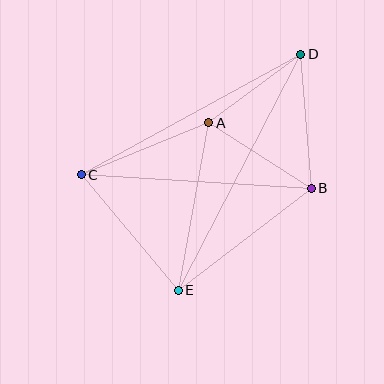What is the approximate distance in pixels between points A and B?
The distance between A and B is approximately 122 pixels.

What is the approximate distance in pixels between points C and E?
The distance between C and E is approximately 151 pixels.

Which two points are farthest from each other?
Points D and E are farthest from each other.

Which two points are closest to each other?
Points A and D are closest to each other.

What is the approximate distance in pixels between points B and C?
The distance between B and C is approximately 231 pixels.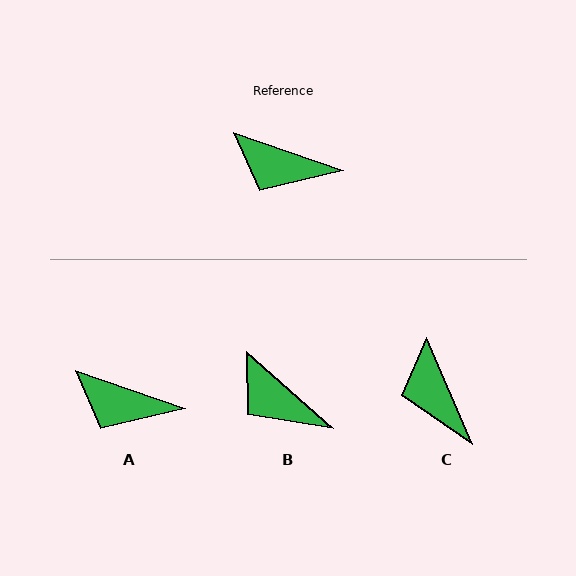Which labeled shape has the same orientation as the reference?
A.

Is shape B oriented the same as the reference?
No, it is off by about 23 degrees.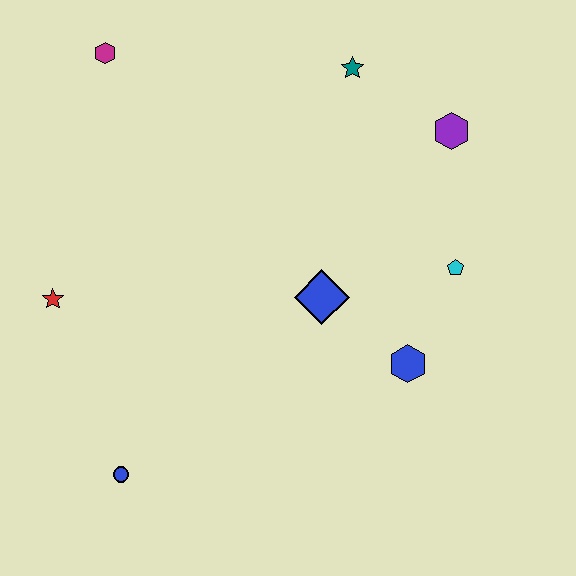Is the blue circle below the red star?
Yes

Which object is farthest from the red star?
The purple hexagon is farthest from the red star.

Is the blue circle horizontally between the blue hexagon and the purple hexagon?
No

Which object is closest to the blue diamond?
The blue hexagon is closest to the blue diamond.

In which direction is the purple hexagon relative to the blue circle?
The purple hexagon is above the blue circle.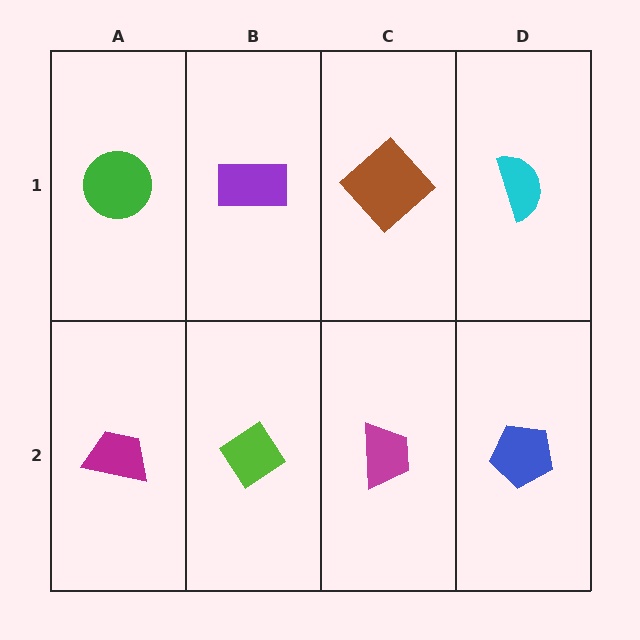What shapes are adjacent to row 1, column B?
A lime diamond (row 2, column B), a green circle (row 1, column A), a brown diamond (row 1, column C).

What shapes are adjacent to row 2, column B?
A purple rectangle (row 1, column B), a magenta trapezoid (row 2, column A), a magenta trapezoid (row 2, column C).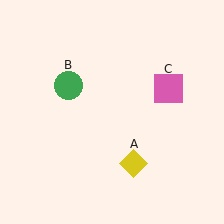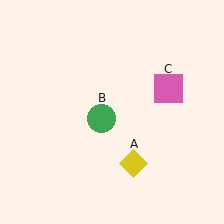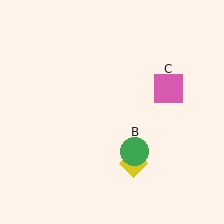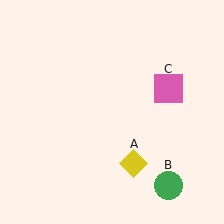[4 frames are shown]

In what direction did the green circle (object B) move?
The green circle (object B) moved down and to the right.